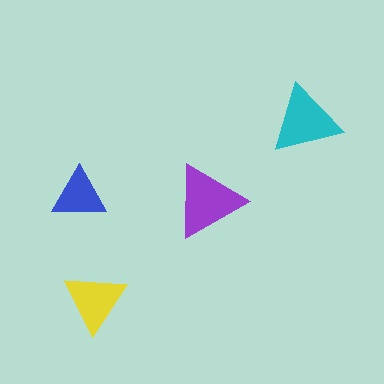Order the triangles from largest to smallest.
the purple one, the cyan one, the yellow one, the blue one.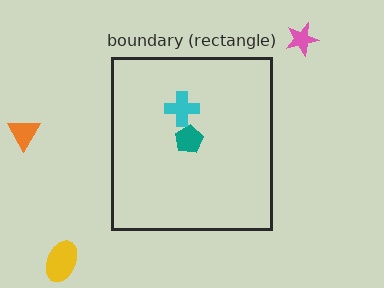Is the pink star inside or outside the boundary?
Outside.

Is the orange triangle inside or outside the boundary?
Outside.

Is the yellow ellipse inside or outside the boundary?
Outside.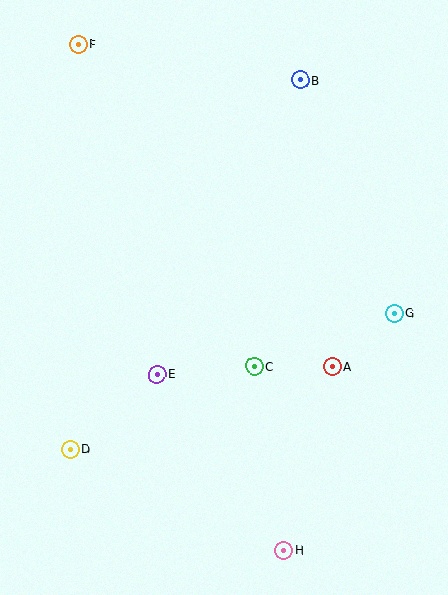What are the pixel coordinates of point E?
Point E is at (157, 374).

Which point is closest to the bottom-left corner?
Point D is closest to the bottom-left corner.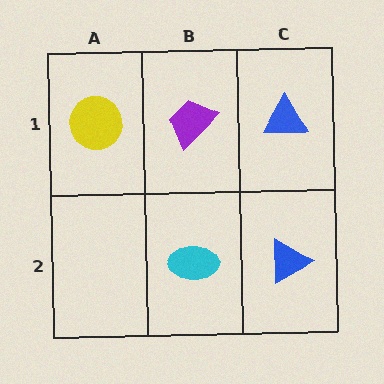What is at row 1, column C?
A blue triangle.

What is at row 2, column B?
A cyan ellipse.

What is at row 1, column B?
A purple trapezoid.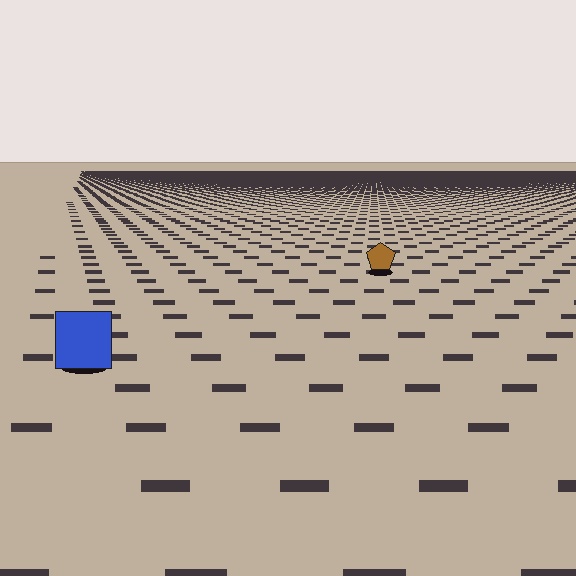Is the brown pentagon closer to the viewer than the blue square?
No. The blue square is closer — you can tell from the texture gradient: the ground texture is coarser near it.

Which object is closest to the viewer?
The blue square is closest. The texture marks near it are larger and more spread out.